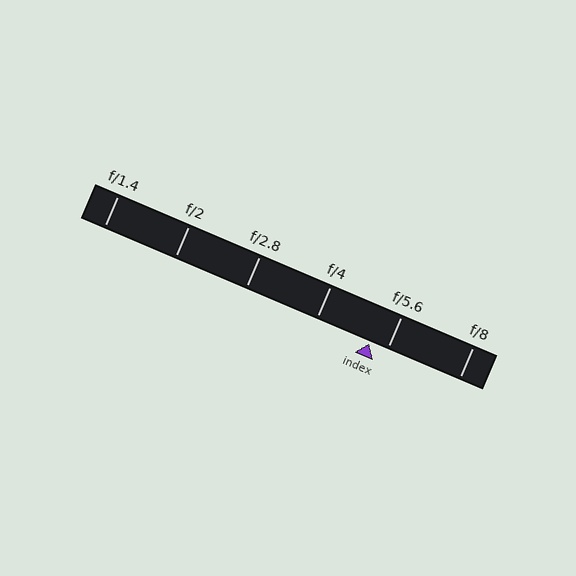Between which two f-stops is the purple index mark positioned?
The index mark is between f/4 and f/5.6.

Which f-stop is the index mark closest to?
The index mark is closest to f/5.6.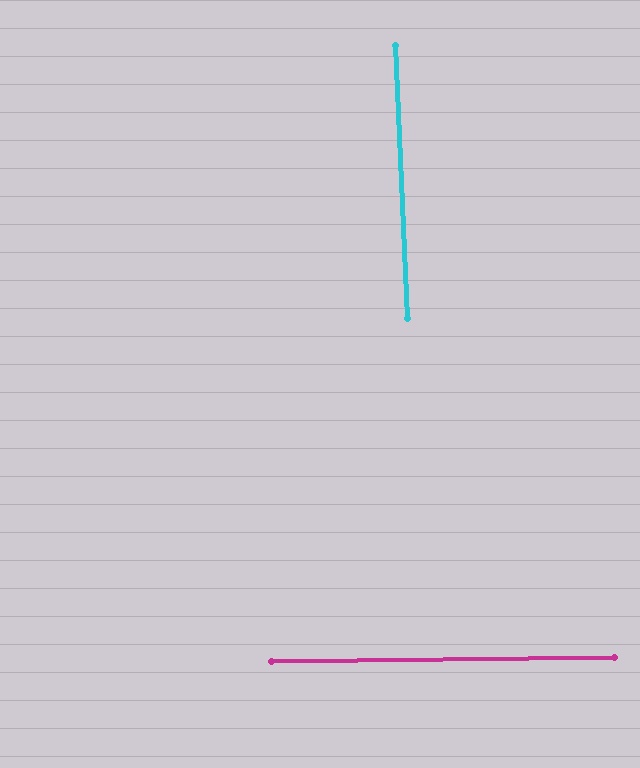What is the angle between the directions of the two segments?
Approximately 88 degrees.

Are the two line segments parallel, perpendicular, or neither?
Perpendicular — they meet at approximately 88°.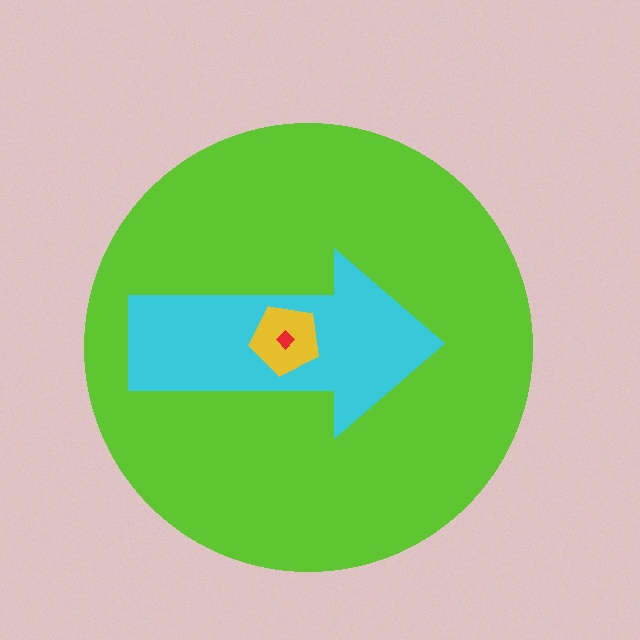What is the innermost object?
The red diamond.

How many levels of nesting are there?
4.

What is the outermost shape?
The lime circle.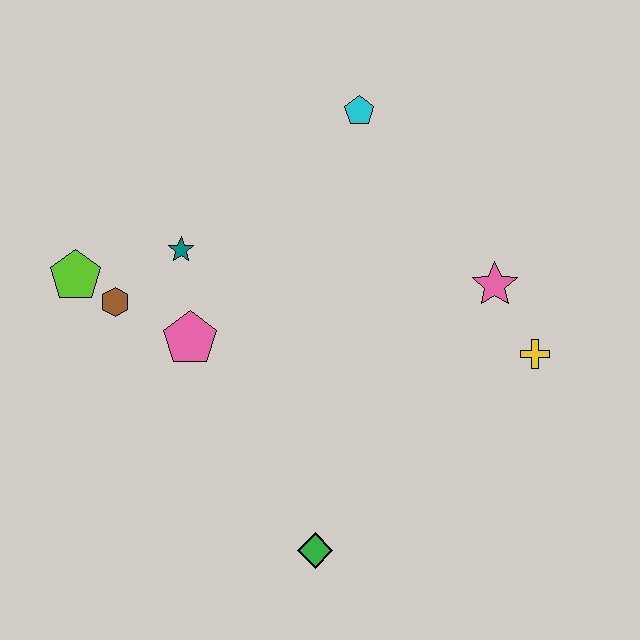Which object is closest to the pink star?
The yellow cross is closest to the pink star.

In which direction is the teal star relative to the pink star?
The teal star is to the left of the pink star.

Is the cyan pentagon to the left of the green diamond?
No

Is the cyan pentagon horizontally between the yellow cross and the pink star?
No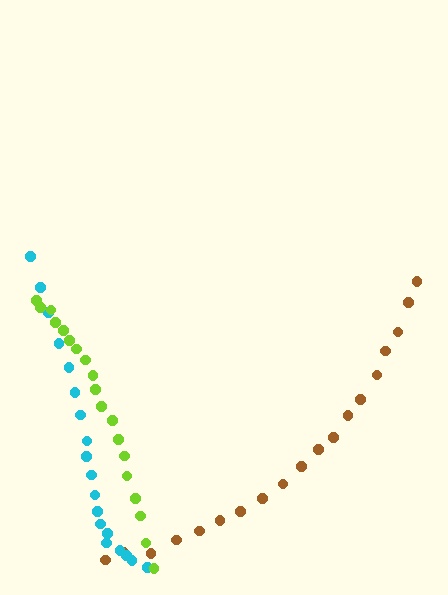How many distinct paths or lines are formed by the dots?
There are 3 distinct paths.